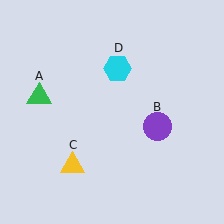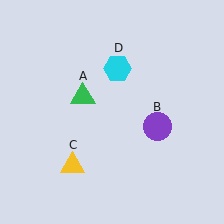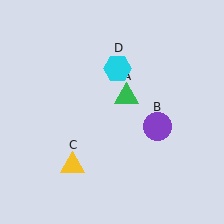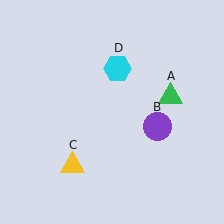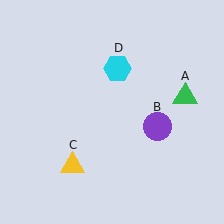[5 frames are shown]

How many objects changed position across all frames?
1 object changed position: green triangle (object A).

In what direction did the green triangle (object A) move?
The green triangle (object A) moved right.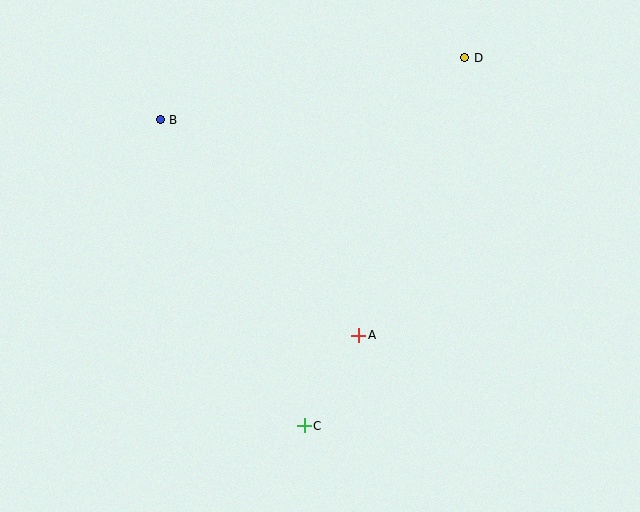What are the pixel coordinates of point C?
Point C is at (304, 426).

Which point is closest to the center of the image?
Point A at (359, 335) is closest to the center.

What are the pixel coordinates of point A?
Point A is at (359, 335).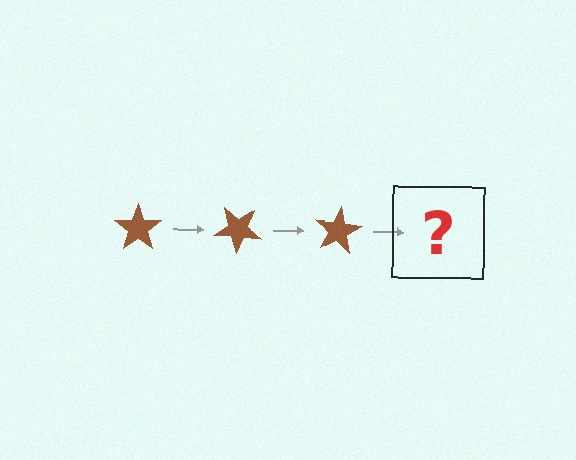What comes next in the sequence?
The next element should be a brown star rotated 120 degrees.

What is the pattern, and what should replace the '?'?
The pattern is that the star rotates 40 degrees each step. The '?' should be a brown star rotated 120 degrees.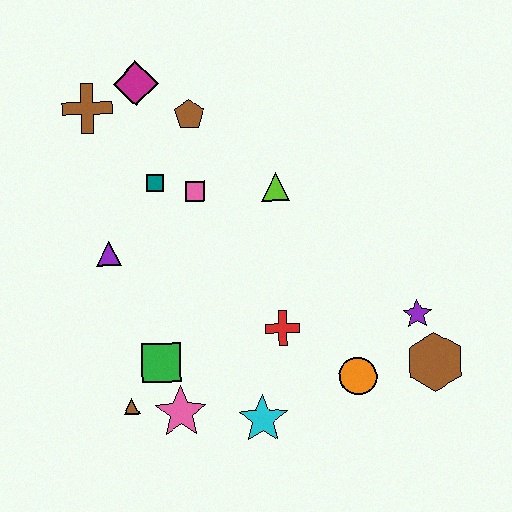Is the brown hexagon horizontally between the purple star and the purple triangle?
No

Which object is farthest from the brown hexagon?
The brown cross is farthest from the brown hexagon.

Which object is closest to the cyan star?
The pink star is closest to the cyan star.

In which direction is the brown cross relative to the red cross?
The brown cross is above the red cross.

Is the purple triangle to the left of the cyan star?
Yes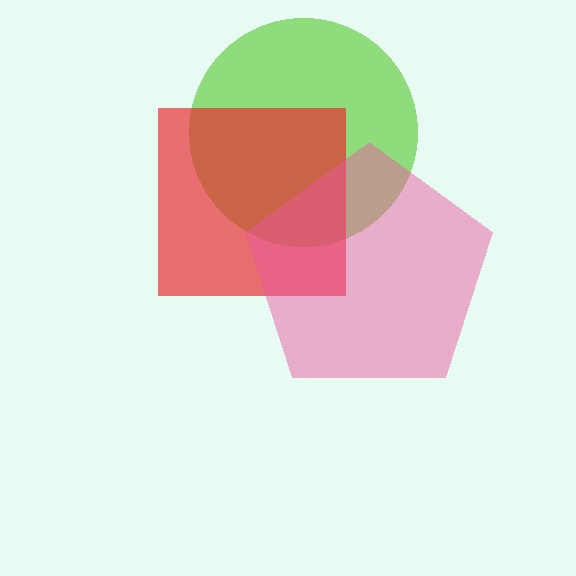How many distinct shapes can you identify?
There are 3 distinct shapes: a lime circle, a red square, a pink pentagon.